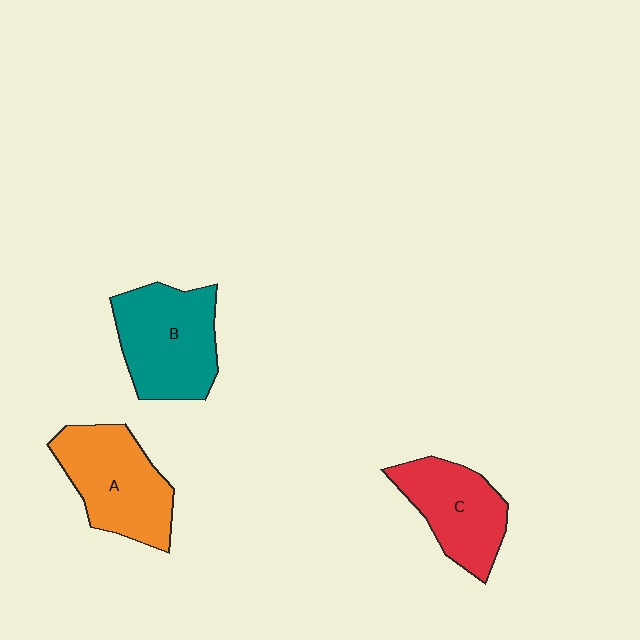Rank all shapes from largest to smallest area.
From largest to smallest: B (teal), A (orange), C (red).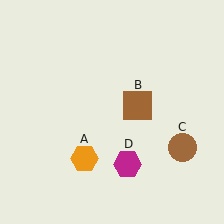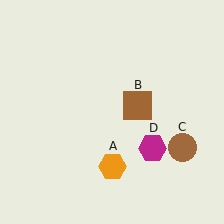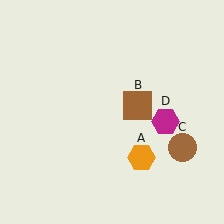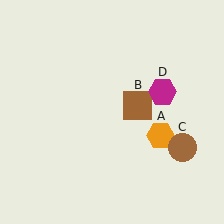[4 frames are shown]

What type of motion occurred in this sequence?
The orange hexagon (object A), magenta hexagon (object D) rotated counterclockwise around the center of the scene.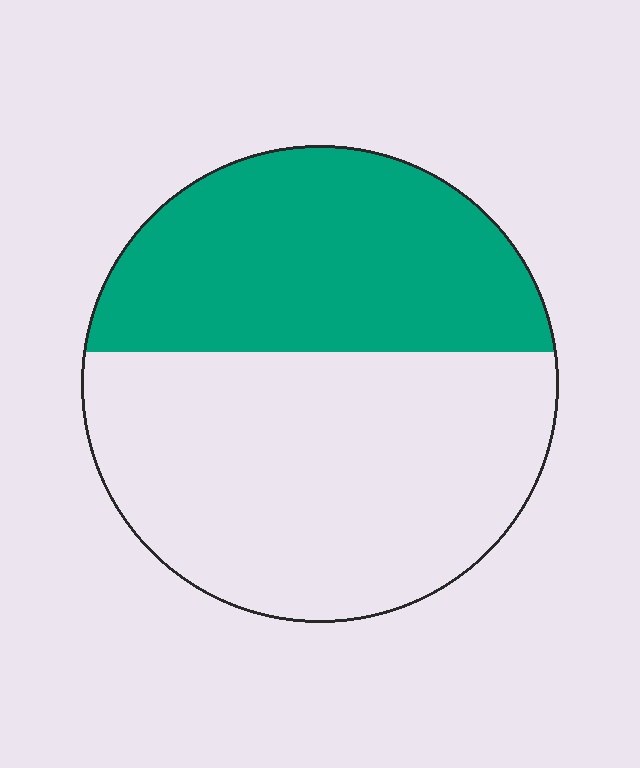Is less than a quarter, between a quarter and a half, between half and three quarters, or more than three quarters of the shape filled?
Between a quarter and a half.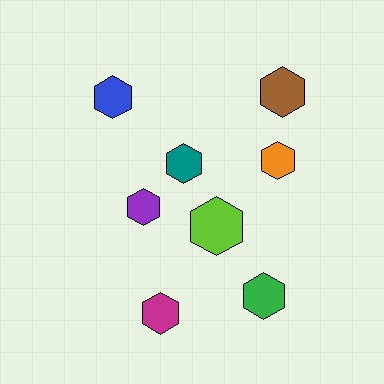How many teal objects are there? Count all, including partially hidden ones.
There is 1 teal object.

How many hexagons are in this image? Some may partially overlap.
There are 8 hexagons.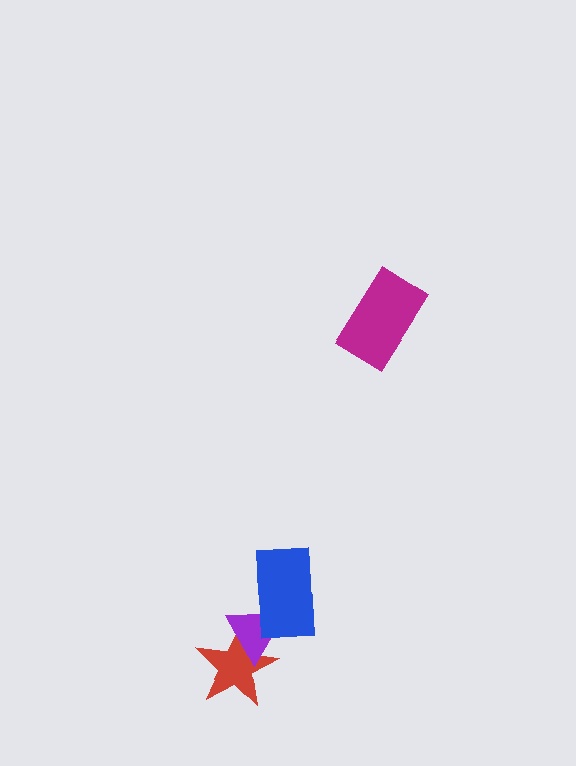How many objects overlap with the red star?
1 object overlaps with the red star.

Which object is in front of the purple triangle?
The blue rectangle is in front of the purple triangle.